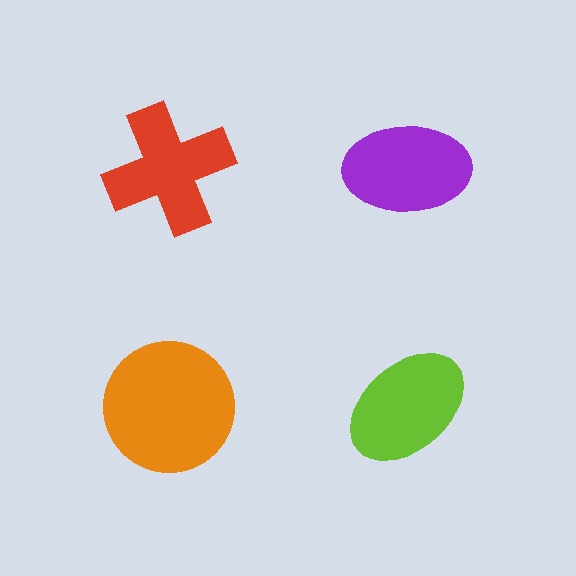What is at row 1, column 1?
A red cross.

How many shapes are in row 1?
2 shapes.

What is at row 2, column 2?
A lime ellipse.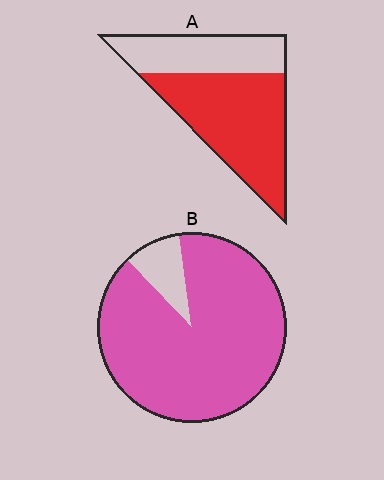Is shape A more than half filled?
Yes.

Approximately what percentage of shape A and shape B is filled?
A is approximately 65% and B is approximately 90%.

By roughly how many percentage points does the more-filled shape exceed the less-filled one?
By roughly 25 percentage points (B over A).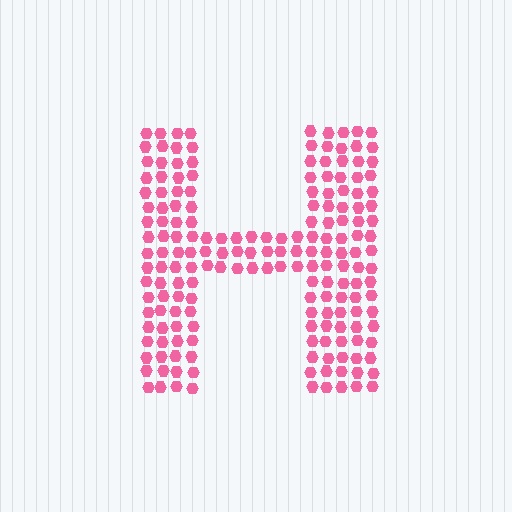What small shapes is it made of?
It is made of small hexagons.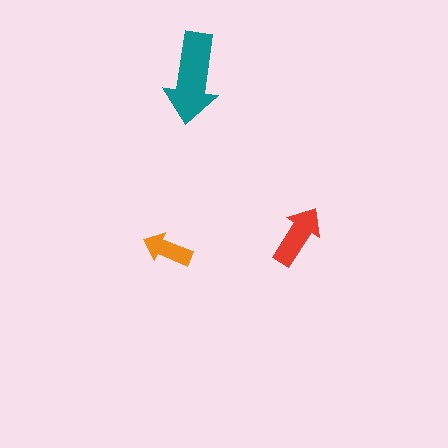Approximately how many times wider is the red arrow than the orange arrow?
About 1.5 times wider.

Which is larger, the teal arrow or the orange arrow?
The teal one.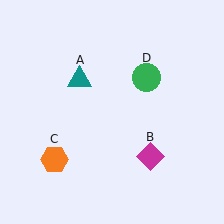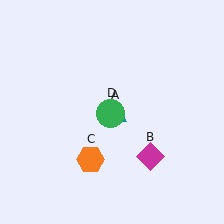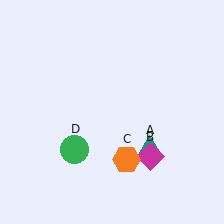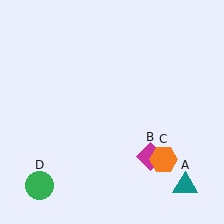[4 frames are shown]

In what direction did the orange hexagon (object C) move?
The orange hexagon (object C) moved right.